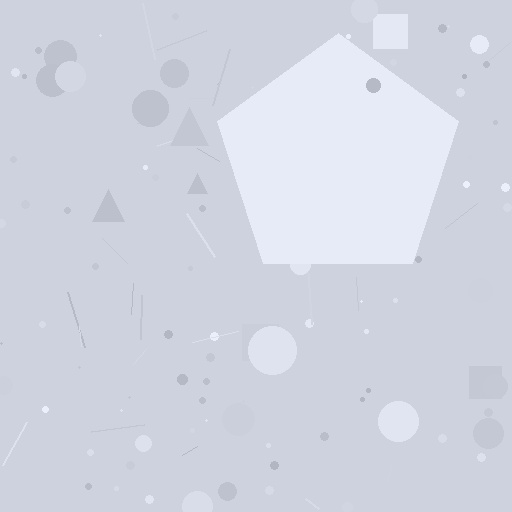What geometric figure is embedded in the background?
A pentagon is embedded in the background.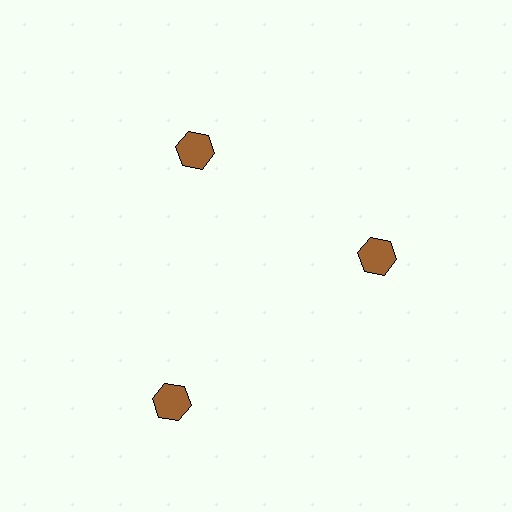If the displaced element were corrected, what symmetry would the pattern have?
It would have 3-fold rotational symmetry — the pattern would map onto itself every 120 degrees.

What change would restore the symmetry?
The symmetry would be restored by moving it inward, back onto the ring so that all 3 hexagons sit at equal angles and equal distance from the center.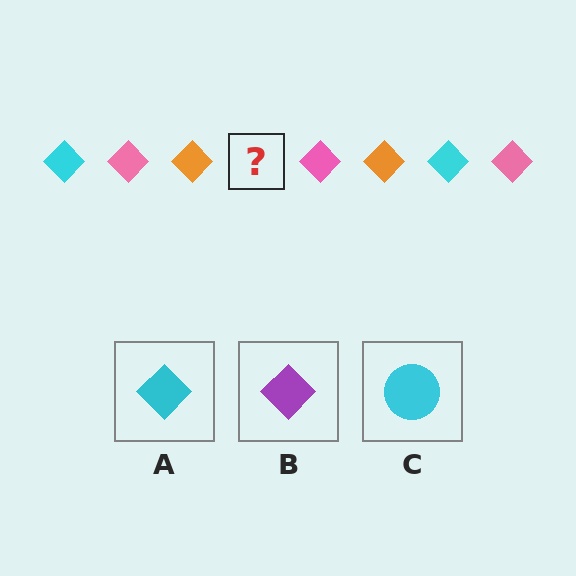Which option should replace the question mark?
Option A.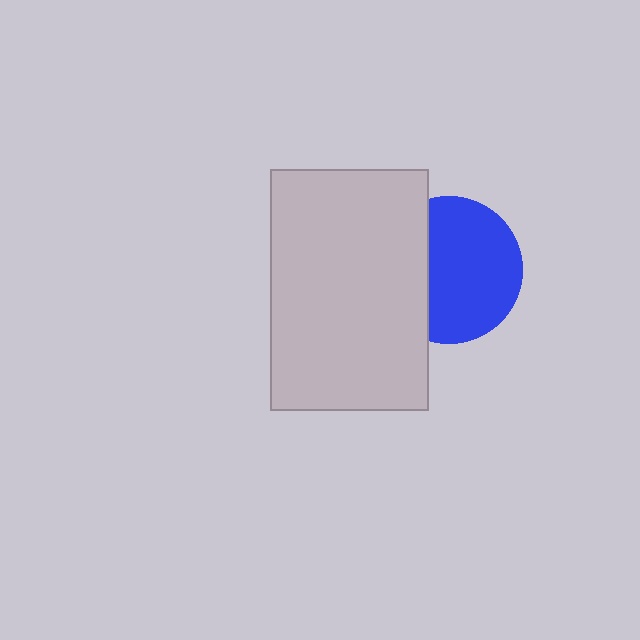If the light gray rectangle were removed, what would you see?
You would see the complete blue circle.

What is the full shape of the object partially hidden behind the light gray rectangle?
The partially hidden object is a blue circle.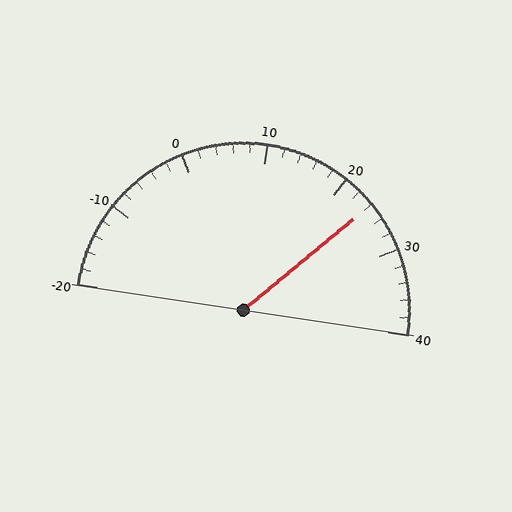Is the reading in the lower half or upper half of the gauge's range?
The reading is in the upper half of the range (-20 to 40).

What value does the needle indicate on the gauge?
The needle indicates approximately 24.